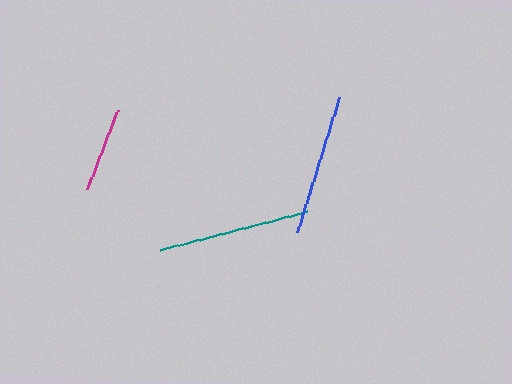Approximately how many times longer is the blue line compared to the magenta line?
The blue line is approximately 1.7 times the length of the magenta line.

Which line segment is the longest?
The teal line is the longest at approximately 152 pixels.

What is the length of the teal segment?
The teal segment is approximately 152 pixels long.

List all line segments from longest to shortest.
From longest to shortest: teal, blue, magenta.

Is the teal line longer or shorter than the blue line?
The teal line is longer than the blue line.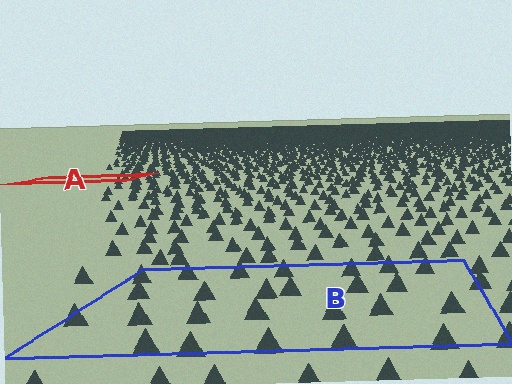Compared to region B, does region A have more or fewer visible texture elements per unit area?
Region A has more texture elements per unit area — they are packed more densely because it is farther away.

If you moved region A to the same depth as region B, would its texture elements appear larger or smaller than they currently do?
They would appear larger. At a closer depth, the same texture elements are projected at a bigger on-screen size.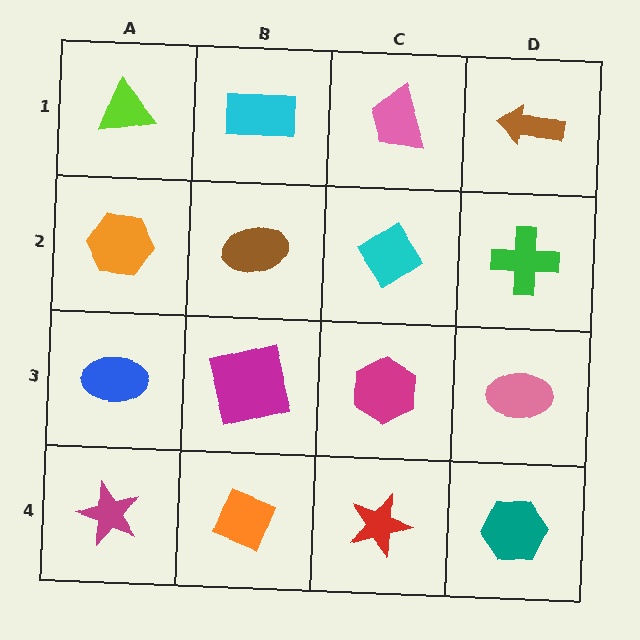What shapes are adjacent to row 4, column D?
A pink ellipse (row 3, column D), a red star (row 4, column C).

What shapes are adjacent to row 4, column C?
A magenta hexagon (row 3, column C), an orange diamond (row 4, column B), a teal hexagon (row 4, column D).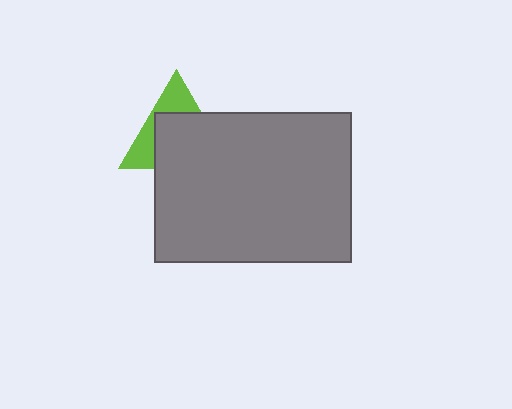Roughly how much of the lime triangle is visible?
A small part of it is visible (roughly 37%).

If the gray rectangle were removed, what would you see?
You would see the complete lime triangle.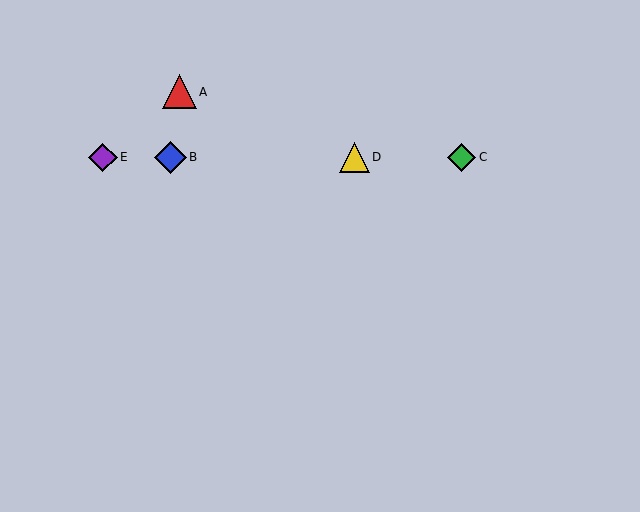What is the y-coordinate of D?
Object D is at y≈157.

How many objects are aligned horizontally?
4 objects (B, C, D, E) are aligned horizontally.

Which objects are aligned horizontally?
Objects B, C, D, E are aligned horizontally.